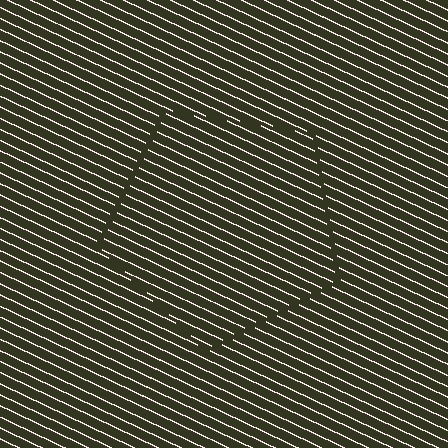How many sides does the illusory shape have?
5 sides — the line-ends trace a pentagon.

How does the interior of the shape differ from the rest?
The interior of the shape contains the same grating, shifted by half a period — the contour is defined by the phase discontinuity where line-ends from the inner and outer gratings abut.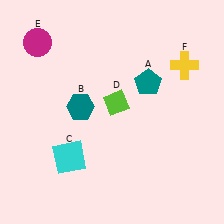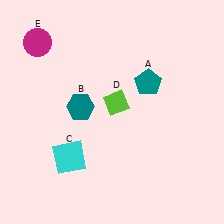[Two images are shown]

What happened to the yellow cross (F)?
The yellow cross (F) was removed in Image 2. It was in the top-right area of Image 1.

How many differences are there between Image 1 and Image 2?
There is 1 difference between the two images.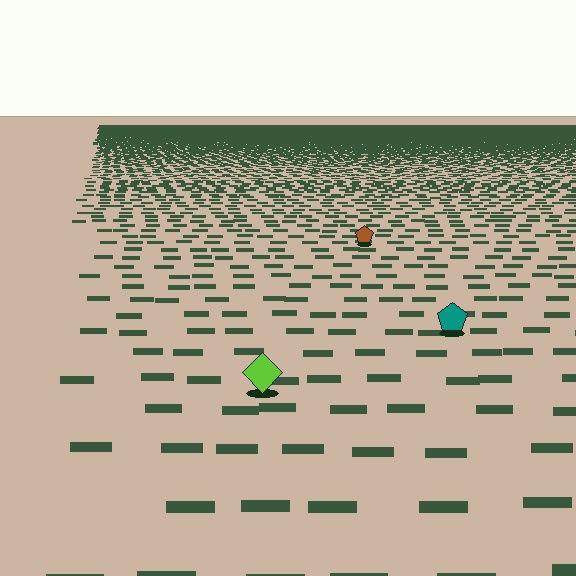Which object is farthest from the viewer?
The brown pentagon is farthest from the viewer. It appears smaller and the ground texture around it is denser.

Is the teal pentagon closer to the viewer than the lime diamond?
No. The lime diamond is closer — you can tell from the texture gradient: the ground texture is coarser near it.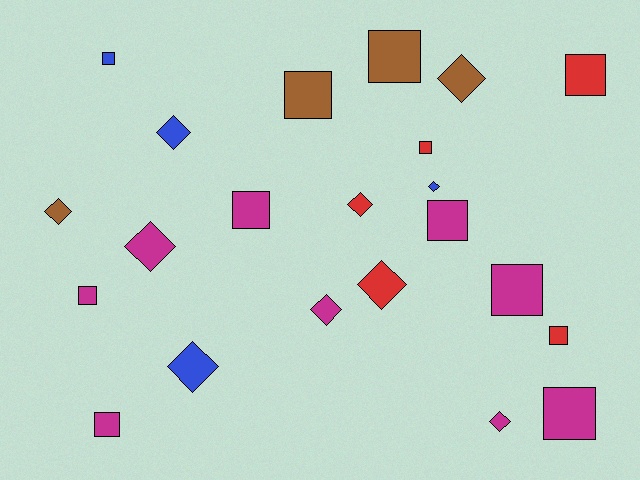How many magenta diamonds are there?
There are 3 magenta diamonds.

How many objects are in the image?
There are 22 objects.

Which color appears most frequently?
Magenta, with 9 objects.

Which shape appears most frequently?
Square, with 12 objects.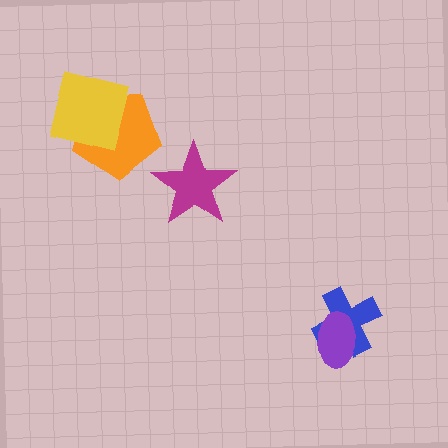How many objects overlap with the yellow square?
1 object overlaps with the yellow square.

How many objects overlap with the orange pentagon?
1 object overlaps with the orange pentagon.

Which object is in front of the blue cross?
The purple ellipse is in front of the blue cross.